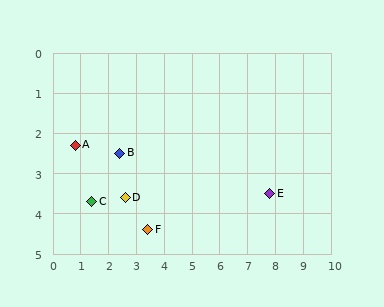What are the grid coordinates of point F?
Point F is at approximately (3.4, 4.4).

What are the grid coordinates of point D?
Point D is at approximately (2.6, 3.6).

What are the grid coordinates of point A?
Point A is at approximately (0.8, 2.3).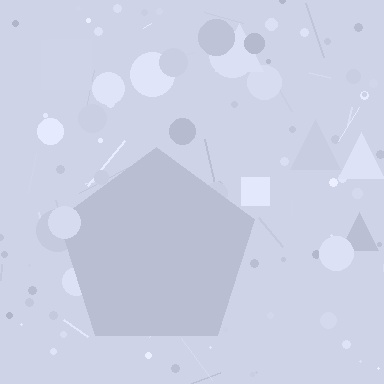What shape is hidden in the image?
A pentagon is hidden in the image.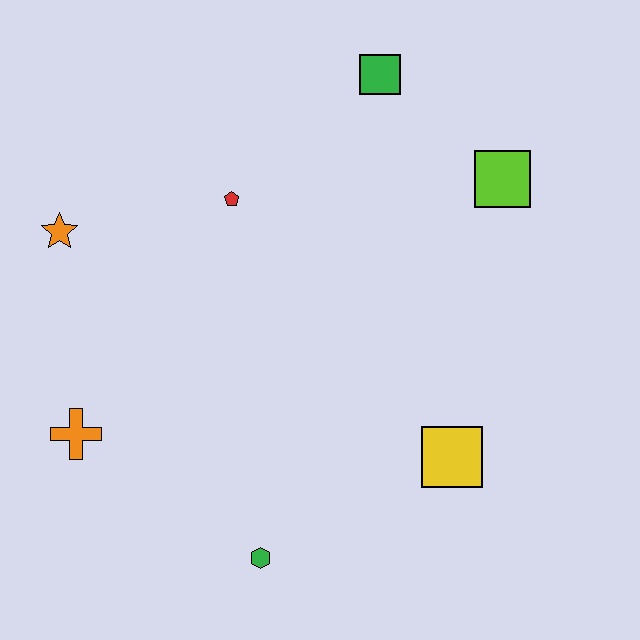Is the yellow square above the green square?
No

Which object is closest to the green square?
The lime square is closest to the green square.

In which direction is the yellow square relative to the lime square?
The yellow square is below the lime square.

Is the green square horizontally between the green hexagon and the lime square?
Yes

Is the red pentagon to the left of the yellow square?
Yes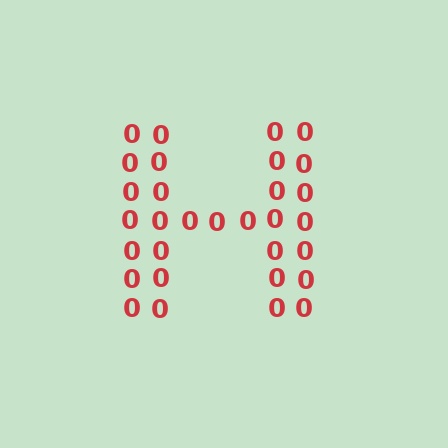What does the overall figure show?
The overall figure shows the letter H.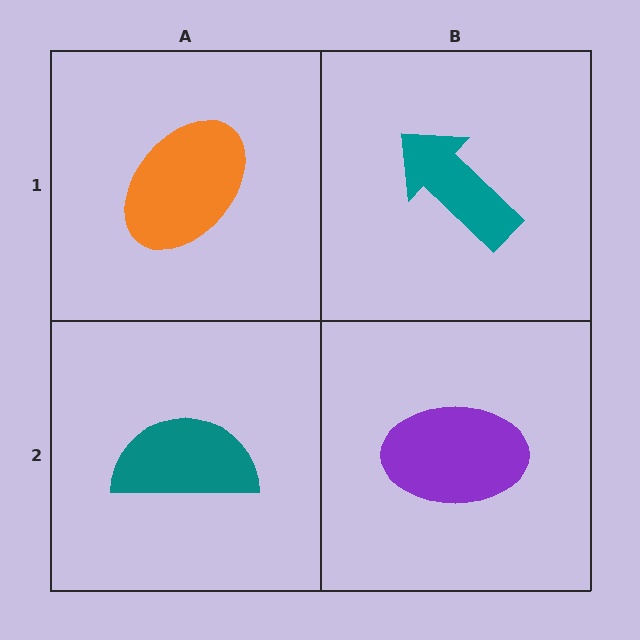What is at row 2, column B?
A purple ellipse.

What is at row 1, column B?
A teal arrow.